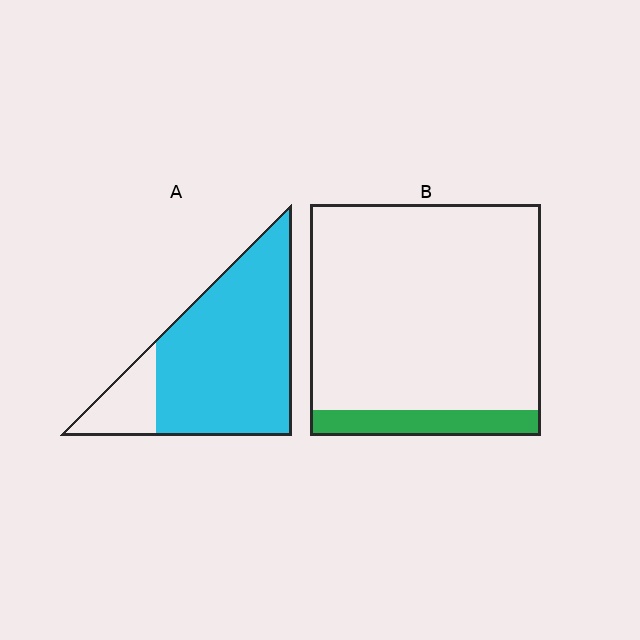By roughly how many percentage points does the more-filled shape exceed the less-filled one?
By roughly 70 percentage points (A over B).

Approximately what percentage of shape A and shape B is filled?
A is approximately 85% and B is approximately 10%.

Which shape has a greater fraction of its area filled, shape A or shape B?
Shape A.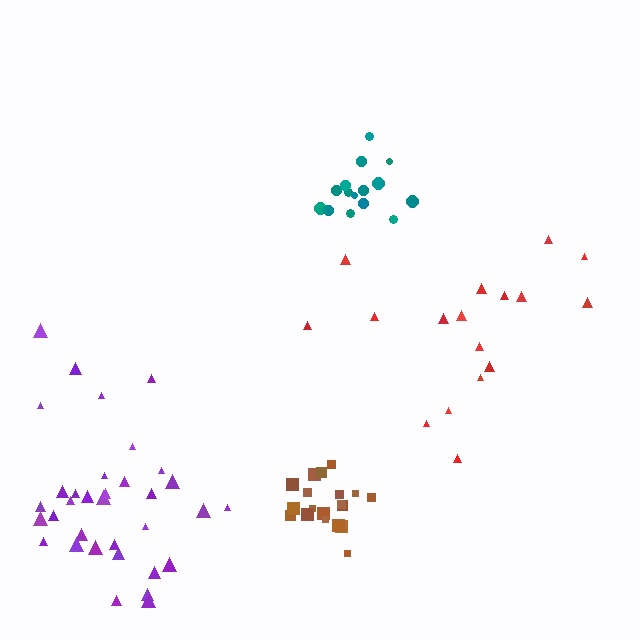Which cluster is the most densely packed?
Brown.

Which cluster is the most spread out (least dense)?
Red.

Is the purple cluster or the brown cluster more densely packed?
Brown.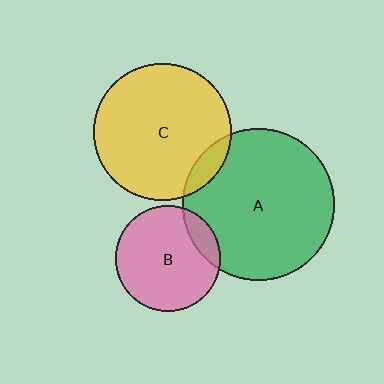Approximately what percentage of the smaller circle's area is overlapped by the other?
Approximately 10%.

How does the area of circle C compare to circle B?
Approximately 1.7 times.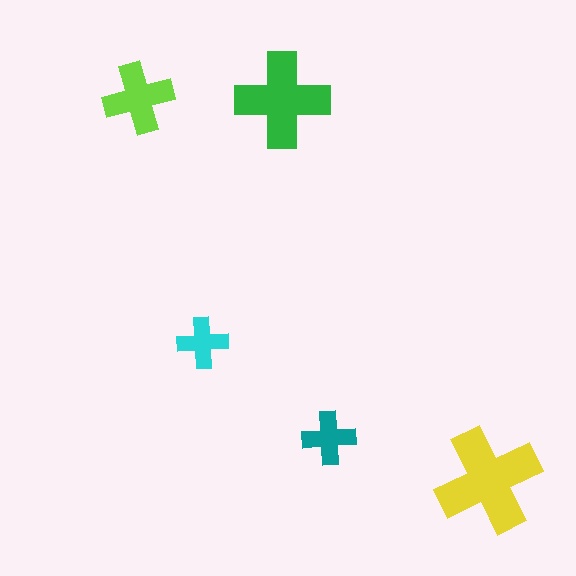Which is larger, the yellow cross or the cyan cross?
The yellow one.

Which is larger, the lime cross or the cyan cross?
The lime one.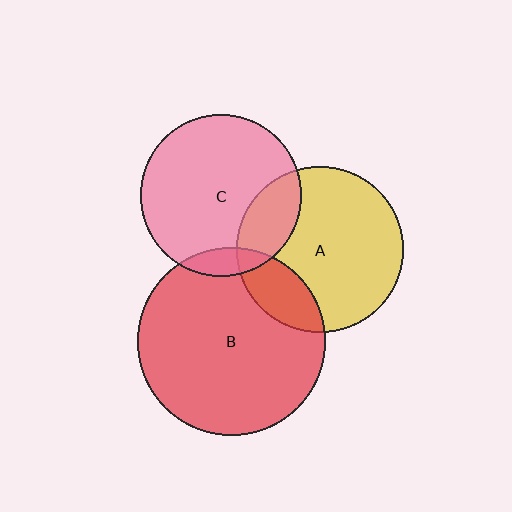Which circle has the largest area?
Circle B (red).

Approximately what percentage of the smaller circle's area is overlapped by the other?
Approximately 10%.